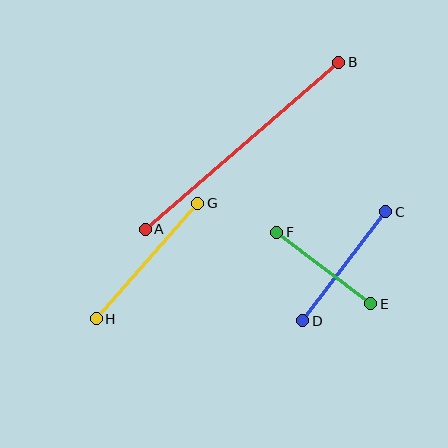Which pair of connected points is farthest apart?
Points A and B are farthest apart.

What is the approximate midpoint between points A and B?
The midpoint is at approximately (242, 146) pixels.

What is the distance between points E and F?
The distance is approximately 118 pixels.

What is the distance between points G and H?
The distance is approximately 154 pixels.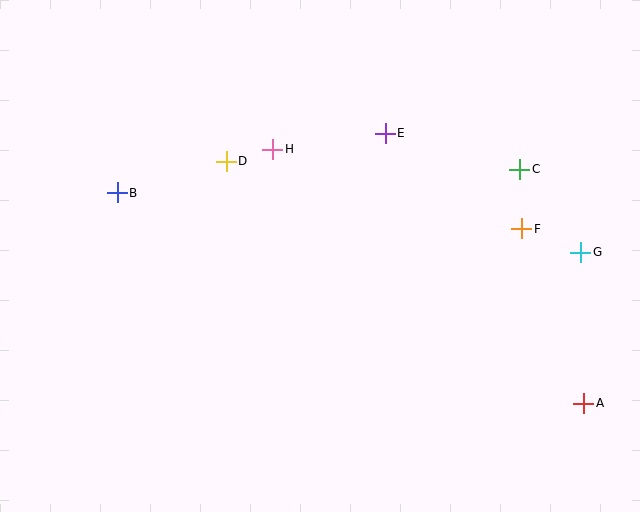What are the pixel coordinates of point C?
Point C is at (520, 170).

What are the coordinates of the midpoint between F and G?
The midpoint between F and G is at (551, 240).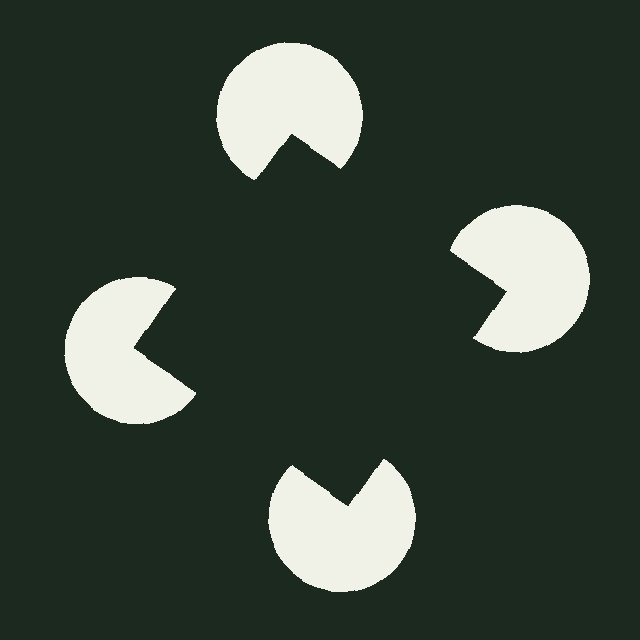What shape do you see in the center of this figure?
An illusory square — its edges are inferred from the aligned wedge cuts in the pac-man discs, not physically drawn.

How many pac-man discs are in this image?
There are 4 — one at each vertex of the illusory square.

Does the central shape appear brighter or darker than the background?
It typically appears slightly darker than the background, even though no actual brightness change is drawn.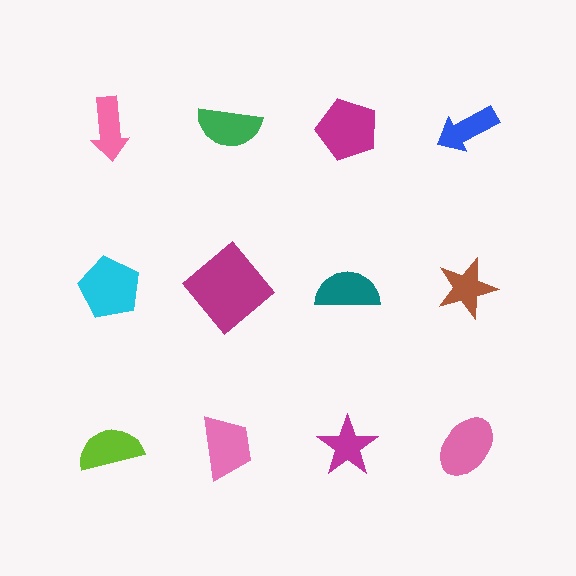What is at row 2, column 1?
A cyan pentagon.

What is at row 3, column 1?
A lime semicircle.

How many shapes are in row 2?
4 shapes.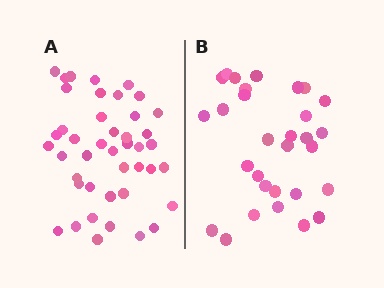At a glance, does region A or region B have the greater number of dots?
Region A (the left region) has more dots.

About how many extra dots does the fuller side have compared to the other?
Region A has approximately 15 more dots than region B.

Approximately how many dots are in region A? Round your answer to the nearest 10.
About 40 dots. (The exact count is 43, which rounds to 40.)